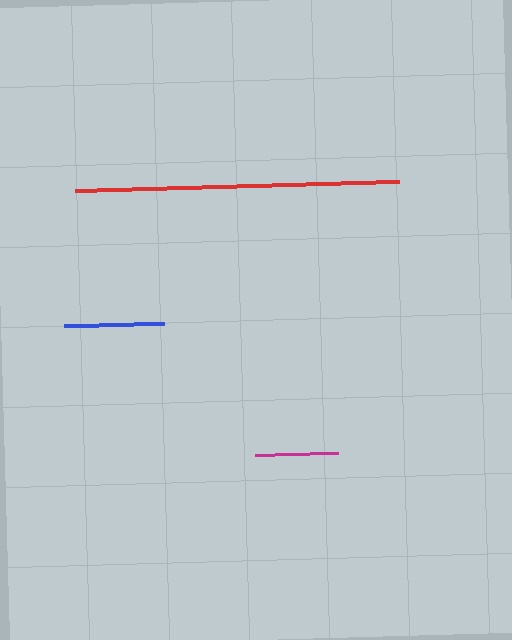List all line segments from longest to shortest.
From longest to shortest: red, blue, magenta.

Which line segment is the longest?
The red line is the longest at approximately 325 pixels.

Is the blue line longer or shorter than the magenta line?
The blue line is longer than the magenta line.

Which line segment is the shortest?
The magenta line is the shortest at approximately 84 pixels.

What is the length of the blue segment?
The blue segment is approximately 100 pixels long.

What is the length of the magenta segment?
The magenta segment is approximately 84 pixels long.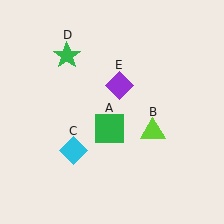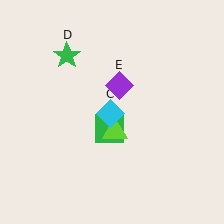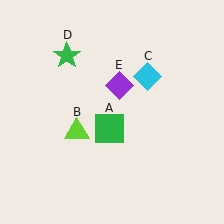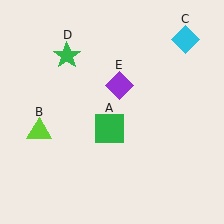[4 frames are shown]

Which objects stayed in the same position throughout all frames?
Green square (object A) and green star (object D) and purple diamond (object E) remained stationary.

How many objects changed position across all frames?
2 objects changed position: lime triangle (object B), cyan diamond (object C).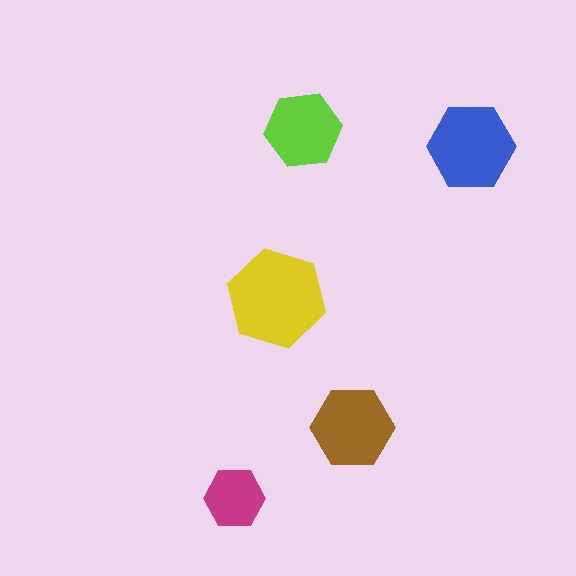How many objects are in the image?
There are 5 objects in the image.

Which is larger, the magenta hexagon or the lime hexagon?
The lime one.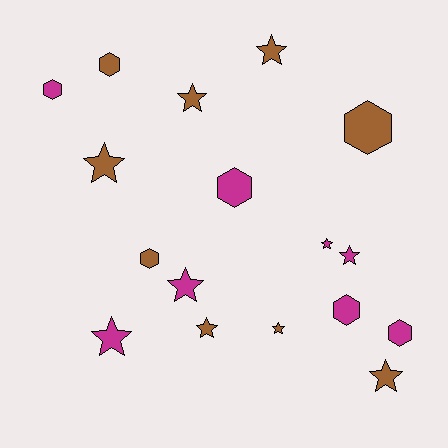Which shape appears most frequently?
Star, with 10 objects.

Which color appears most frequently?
Brown, with 9 objects.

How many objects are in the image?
There are 17 objects.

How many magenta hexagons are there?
There are 4 magenta hexagons.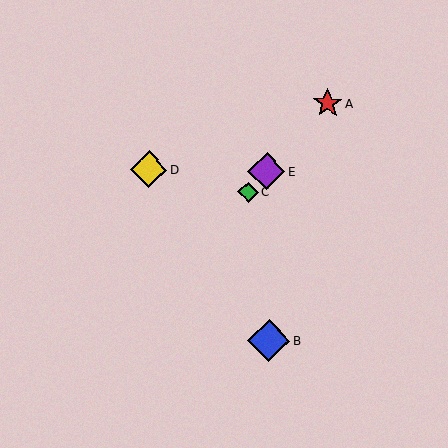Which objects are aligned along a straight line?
Objects A, C, E are aligned along a straight line.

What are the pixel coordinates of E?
Object E is at (266, 171).